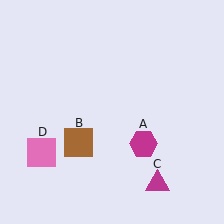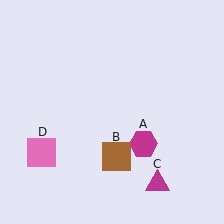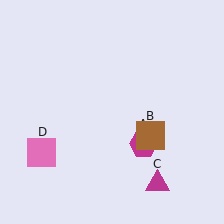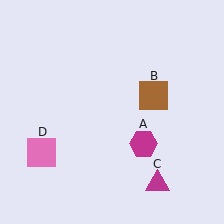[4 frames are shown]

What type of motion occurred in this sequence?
The brown square (object B) rotated counterclockwise around the center of the scene.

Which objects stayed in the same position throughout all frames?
Magenta hexagon (object A) and magenta triangle (object C) and pink square (object D) remained stationary.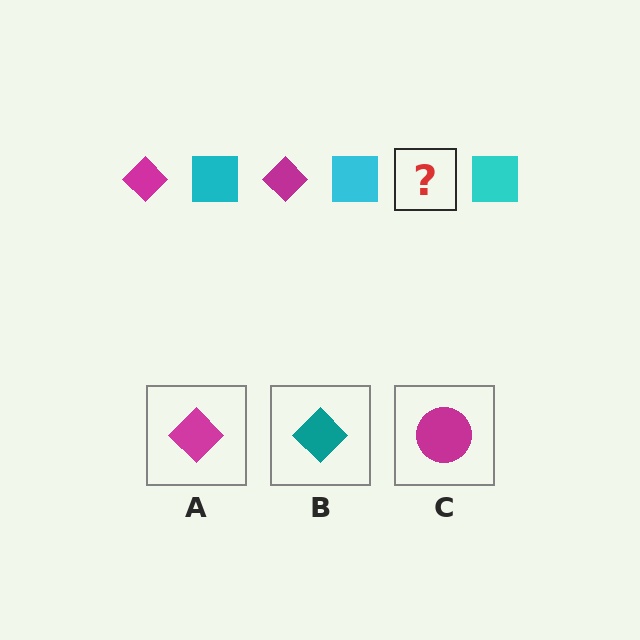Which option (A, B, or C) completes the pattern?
A.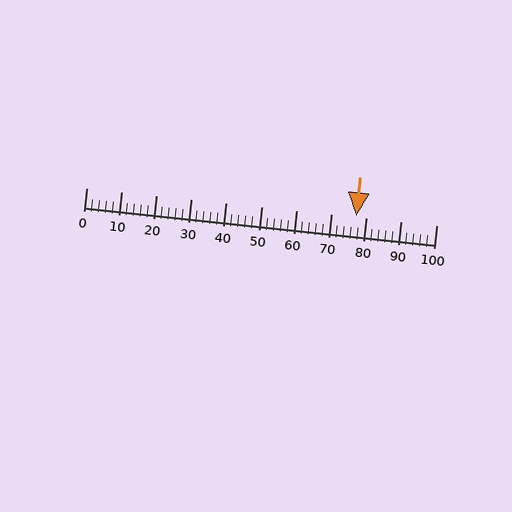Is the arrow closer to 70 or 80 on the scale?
The arrow is closer to 80.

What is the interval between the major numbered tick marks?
The major tick marks are spaced 10 units apart.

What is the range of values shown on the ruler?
The ruler shows values from 0 to 100.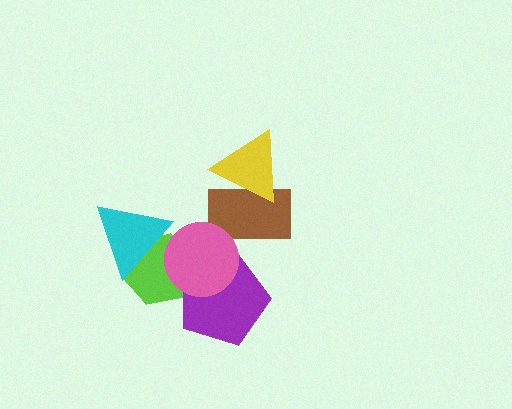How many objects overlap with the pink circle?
4 objects overlap with the pink circle.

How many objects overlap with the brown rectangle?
2 objects overlap with the brown rectangle.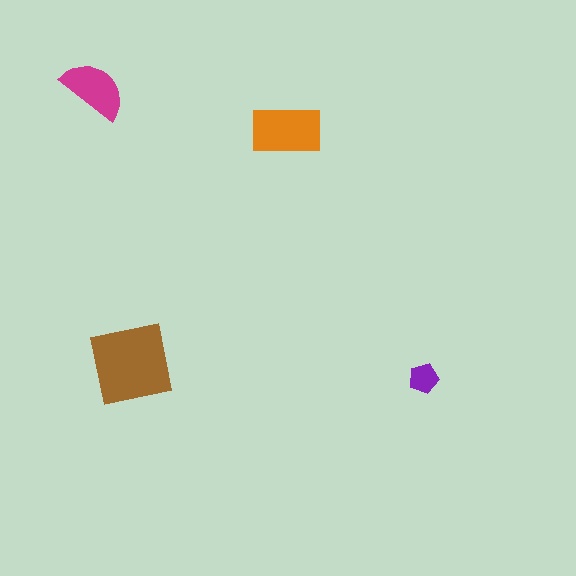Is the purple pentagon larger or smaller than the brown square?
Smaller.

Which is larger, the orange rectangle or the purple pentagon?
The orange rectangle.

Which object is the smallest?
The purple pentagon.